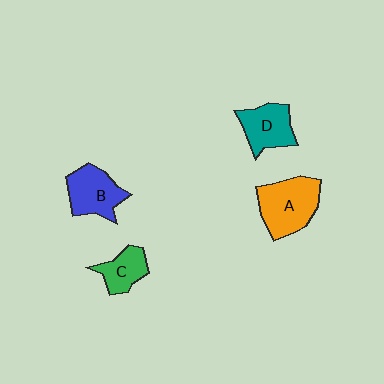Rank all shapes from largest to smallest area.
From largest to smallest: A (orange), B (blue), D (teal), C (green).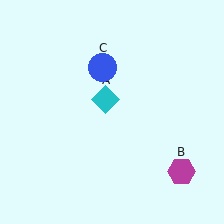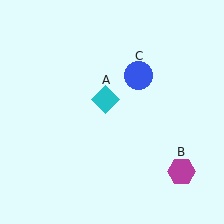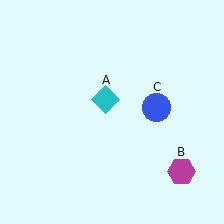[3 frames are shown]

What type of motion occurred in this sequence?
The blue circle (object C) rotated clockwise around the center of the scene.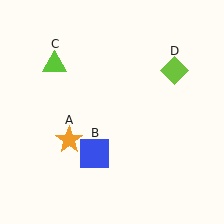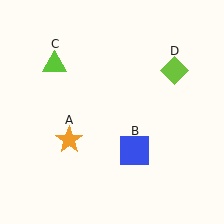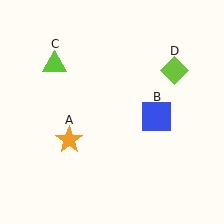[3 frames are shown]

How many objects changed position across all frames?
1 object changed position: blue square (object B).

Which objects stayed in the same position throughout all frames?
Orange star (object A) and lime triangle (object C) and lime diamond (object D) remained stationary.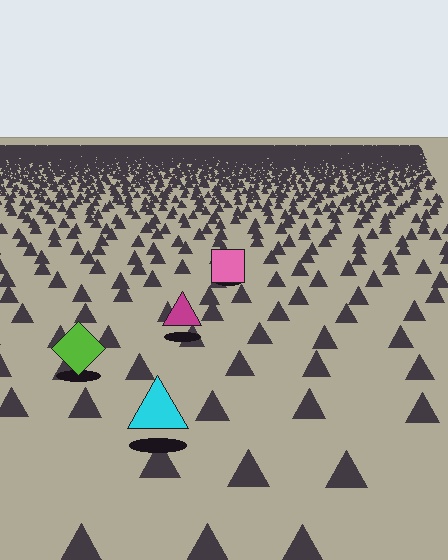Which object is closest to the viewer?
The cyan triangle is closest. The texture marks near it are larger and more spread out.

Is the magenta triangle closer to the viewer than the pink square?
Yes. The magenta triangle is closer — you can tell from the texture gradient: the ground texture is coarser near it.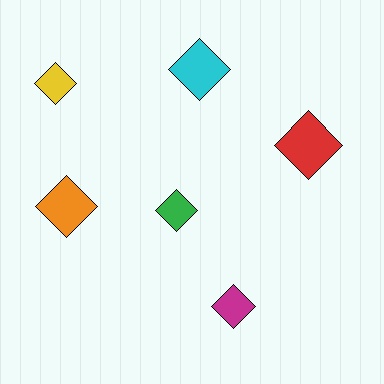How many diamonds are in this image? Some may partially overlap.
There are 6 diamonds.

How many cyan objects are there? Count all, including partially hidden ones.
There is 1 cyan object.